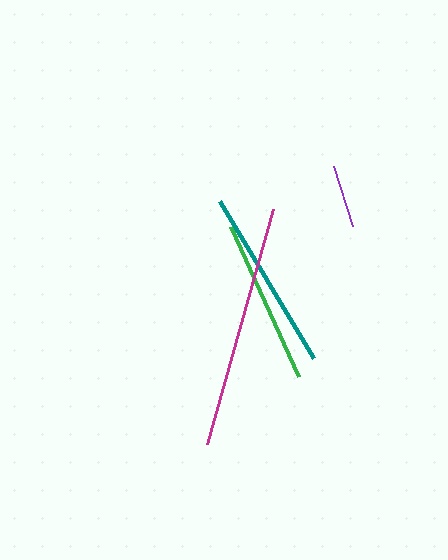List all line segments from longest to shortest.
From longest to shortest: magenta, teal, green, purple.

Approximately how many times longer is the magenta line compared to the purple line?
The magenta line is approximately 3.9 times the length of the purple line.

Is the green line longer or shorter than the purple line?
The green line is longer than the purple line.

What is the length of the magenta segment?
The magenta segment is approximately 244 pixels long.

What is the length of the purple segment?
The purple segment is approximately 63 pixels long.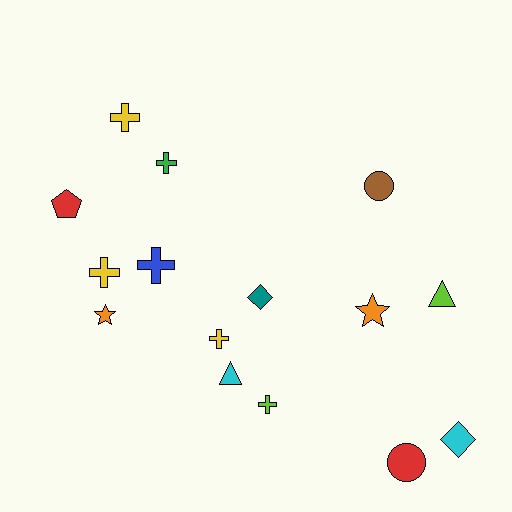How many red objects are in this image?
There are 2 red objects.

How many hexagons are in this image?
There are no hexagons.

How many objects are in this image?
There are 15 objects.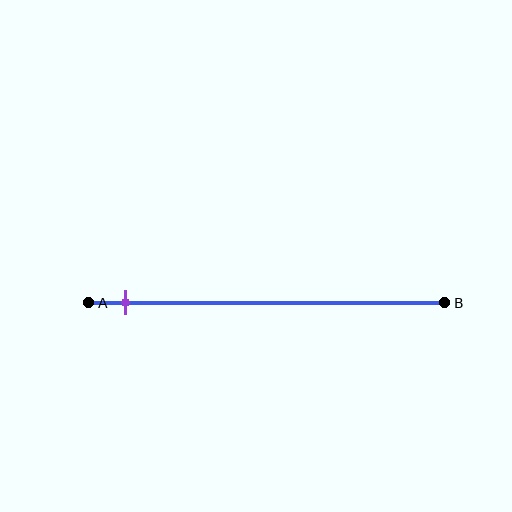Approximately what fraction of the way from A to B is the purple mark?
The purple mark is approximately 10% of the way from A to B.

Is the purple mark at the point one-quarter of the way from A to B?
No, the mark is at about 10% from A, not at the 25% one-quarter point.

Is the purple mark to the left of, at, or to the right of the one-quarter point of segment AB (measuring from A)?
The purple mark is to the left of the one-quarter point of segment AB.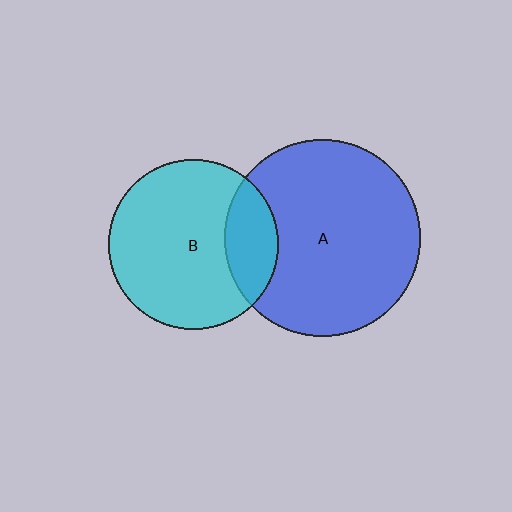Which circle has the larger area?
Circle A (blue).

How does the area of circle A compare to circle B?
Approximately 1.3 times.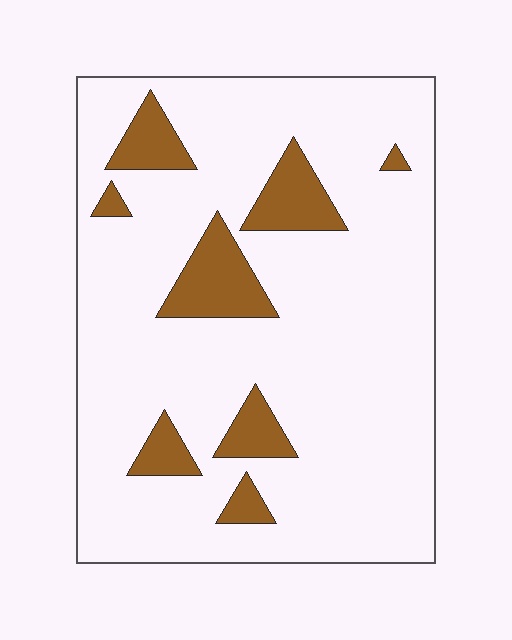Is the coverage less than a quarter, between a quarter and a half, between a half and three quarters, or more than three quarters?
Less than a quarter.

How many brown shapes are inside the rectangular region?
8.